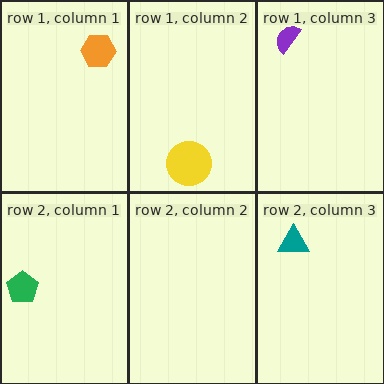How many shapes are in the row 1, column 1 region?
1.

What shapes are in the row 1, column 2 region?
The yellow circle.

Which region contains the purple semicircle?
The row 1, column 3 region.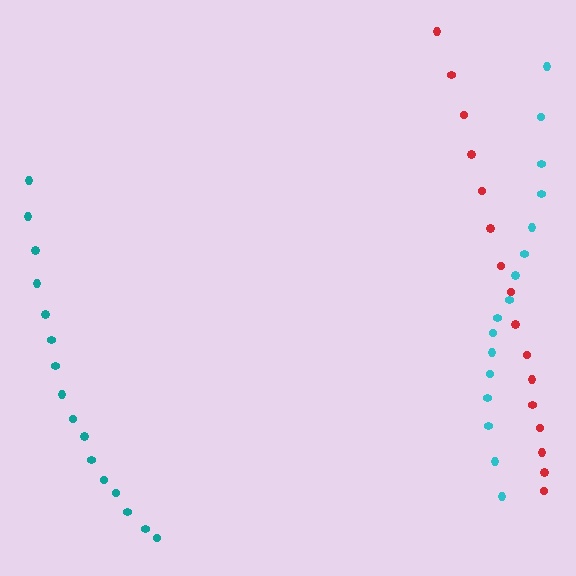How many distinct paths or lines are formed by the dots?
There are 3 distinct paths.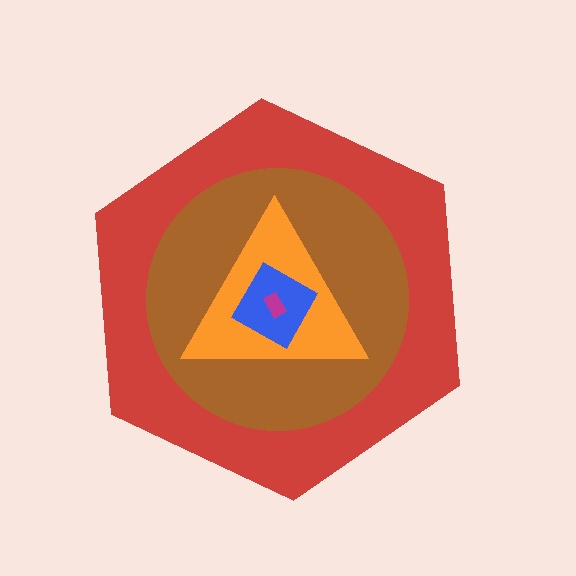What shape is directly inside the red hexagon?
The brown circle.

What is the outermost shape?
The red hexagon.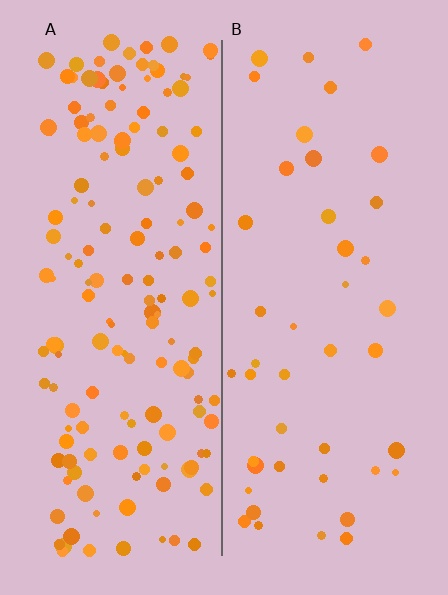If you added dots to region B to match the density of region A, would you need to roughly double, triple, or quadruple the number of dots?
Approximately quadruple.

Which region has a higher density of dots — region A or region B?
A (the left).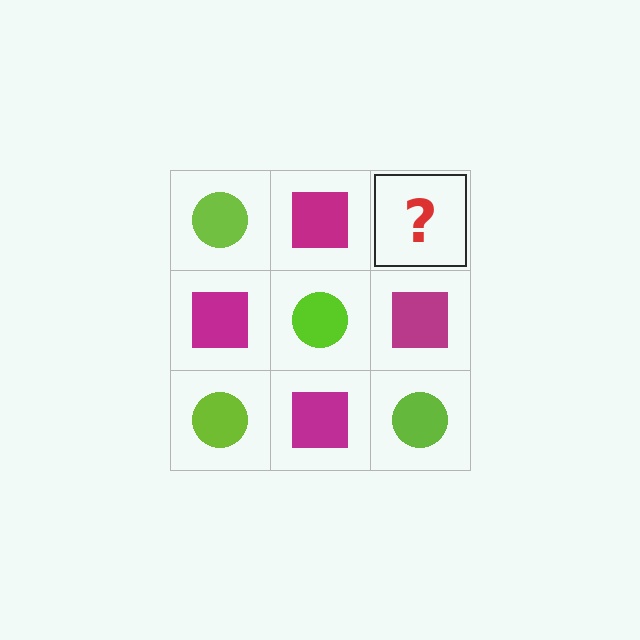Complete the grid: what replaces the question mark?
The question mark should be replaced with a lime circle.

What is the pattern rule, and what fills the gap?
The rule is that it alternates lime circle and magenta square in a checkerboard pattern. The gap should be filled with a lime circle.